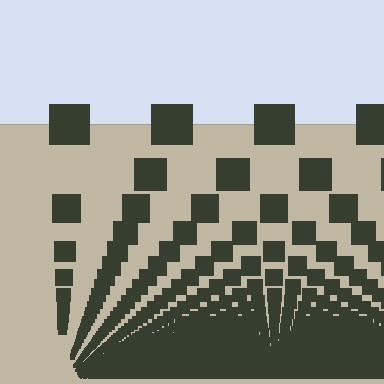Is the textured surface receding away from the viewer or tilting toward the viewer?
The surface appears to tilt toward the viewer. Texture elements get larger and sparser toward the top.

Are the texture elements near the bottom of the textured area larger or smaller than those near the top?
Smaller. The gradient is inverted — elements near the bottom are smaller and denser.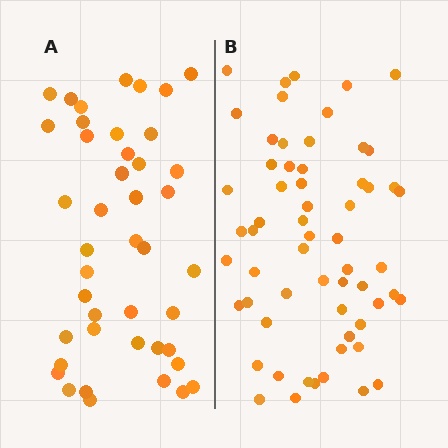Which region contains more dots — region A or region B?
Region B (the right region) has more dots.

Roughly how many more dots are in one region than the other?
Region B has approximately 15 more dots than region A.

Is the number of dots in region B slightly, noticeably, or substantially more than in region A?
Region B has noticeably more, but not dramatically so. The ratio is roughly 1.4 to 1.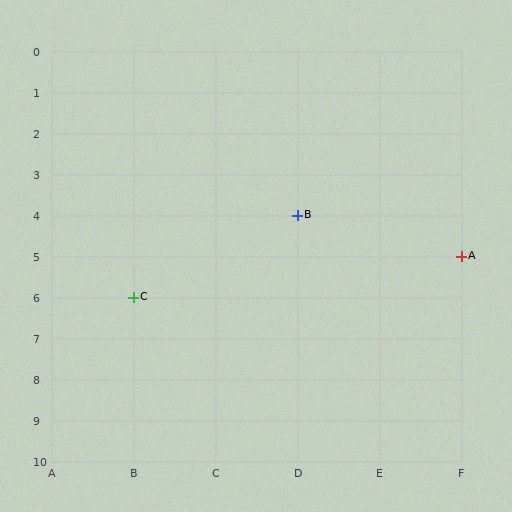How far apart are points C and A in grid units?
Points C and A are 4 columns and 1 row apart (about 4.1 grid units diagonally).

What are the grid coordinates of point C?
Point C is at grid coordinates (B, 6).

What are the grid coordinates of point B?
Point B is at grid coordinates (D, 4).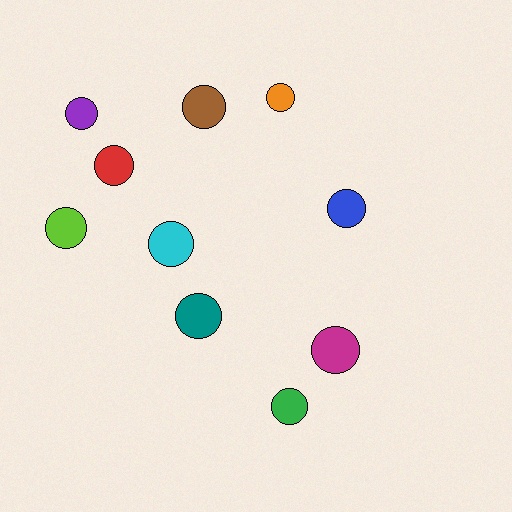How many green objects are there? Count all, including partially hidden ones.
There is 1 green object.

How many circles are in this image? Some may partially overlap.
There are 10 circles.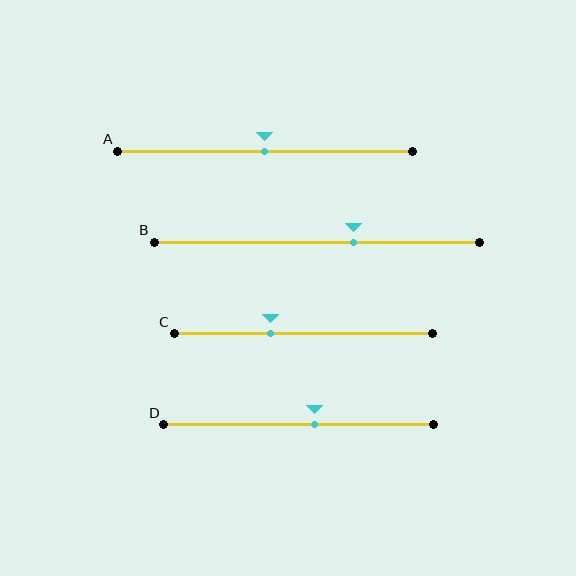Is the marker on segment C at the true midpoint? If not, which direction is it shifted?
No, the marker on segment C is shifted to the left by about 13% of the segment length.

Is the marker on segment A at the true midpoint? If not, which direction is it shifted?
Yes, the marker on segment A is at the true midpoint.